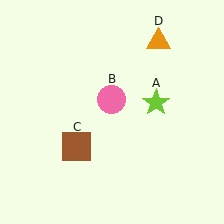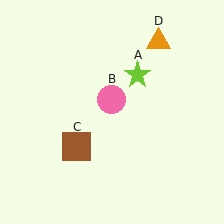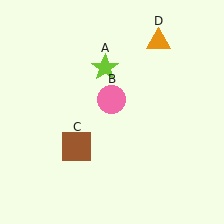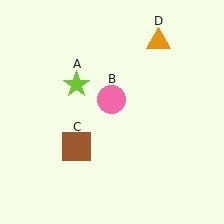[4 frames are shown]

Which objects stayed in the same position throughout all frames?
Pink circle (object B) and brown square (object C) and orange triangle (object D) remained stationary.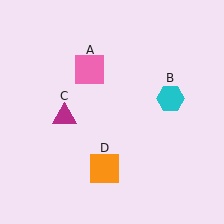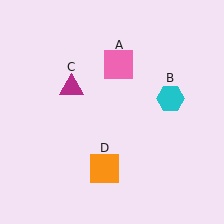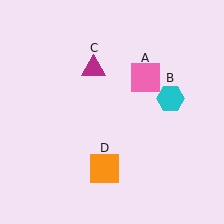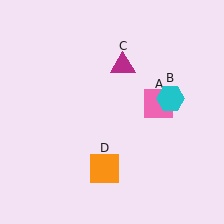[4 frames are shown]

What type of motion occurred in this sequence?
The pink square (object A), magenta triangle (object C) rotated clockwise around the center of the scene.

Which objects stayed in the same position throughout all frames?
Cyan hexagon (object B) and orange square (object D) remained stationary.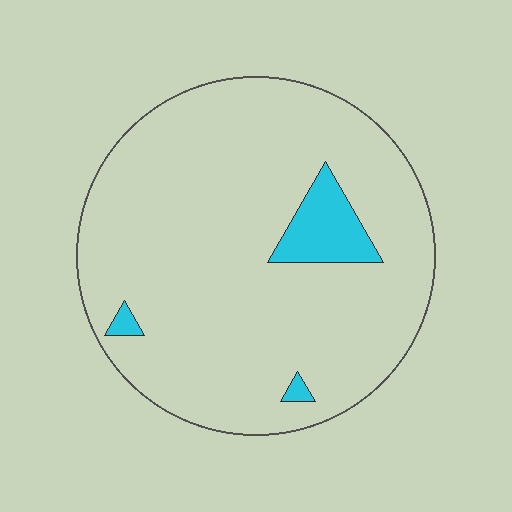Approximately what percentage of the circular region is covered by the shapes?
Approximately 5%.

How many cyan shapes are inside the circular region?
3.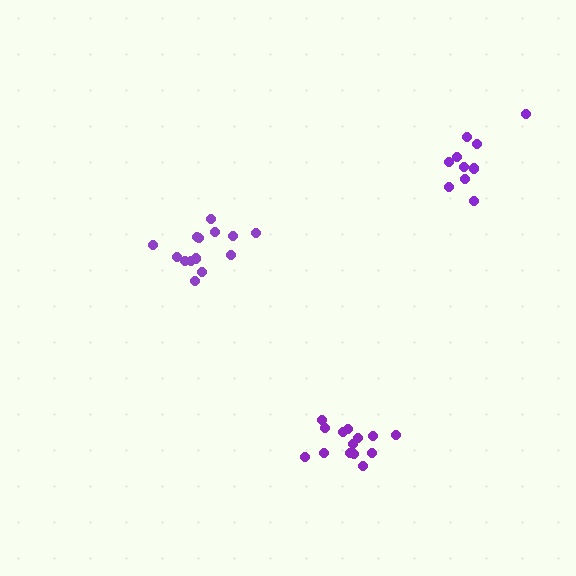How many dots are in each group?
Group 1: 14 dots, Group 2: 14 dots, Group 3: 10 dots (38 total).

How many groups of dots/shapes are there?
There are 3 groups.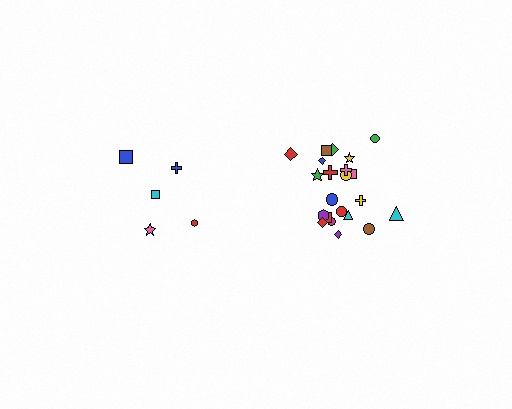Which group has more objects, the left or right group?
The right group.